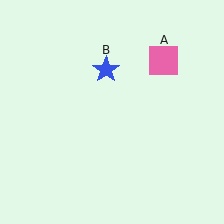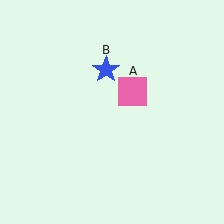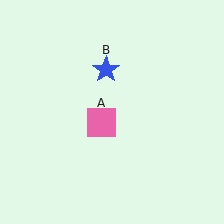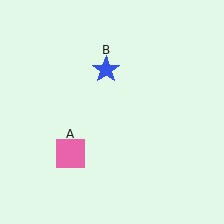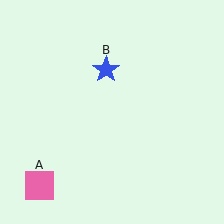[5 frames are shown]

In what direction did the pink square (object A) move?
The pink square (object A) moved down and to the left.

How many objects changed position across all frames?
1 object changed position: pink square (object A).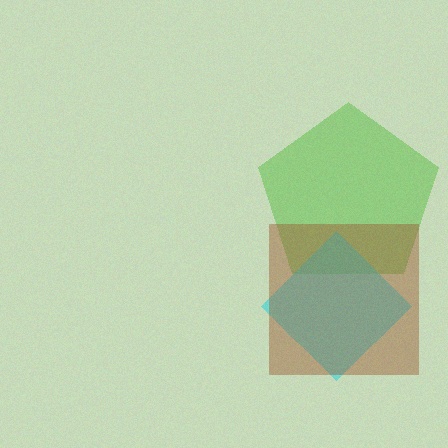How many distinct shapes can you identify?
There are 3 distinct shapes: a lime pentagon, a cyan diamond, a brown square.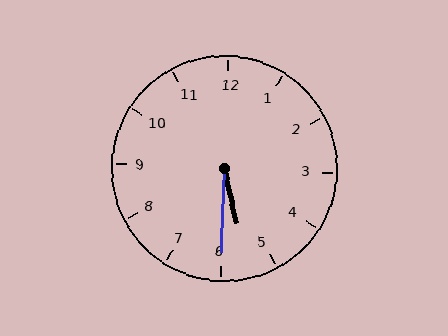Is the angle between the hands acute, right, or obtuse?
It is acute.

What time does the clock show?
5:30.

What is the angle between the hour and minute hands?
Approximately 15 degrees.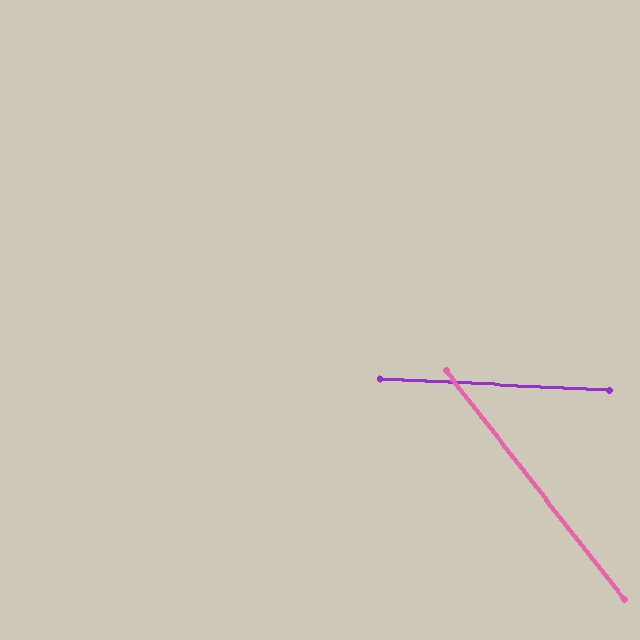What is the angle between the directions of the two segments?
Approximately 49 degrees.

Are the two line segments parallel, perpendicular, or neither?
Neither parallel nor perpendicular — they differ by about 49°.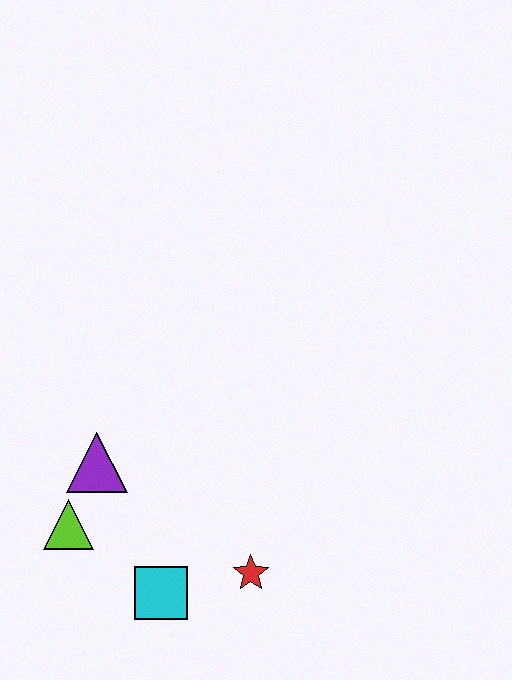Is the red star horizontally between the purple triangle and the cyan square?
No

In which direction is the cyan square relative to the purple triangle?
The cyan square is below the purple triangle.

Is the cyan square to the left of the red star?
Yes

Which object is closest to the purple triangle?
The lime triangle is closest to the purple triangle.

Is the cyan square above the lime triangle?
No